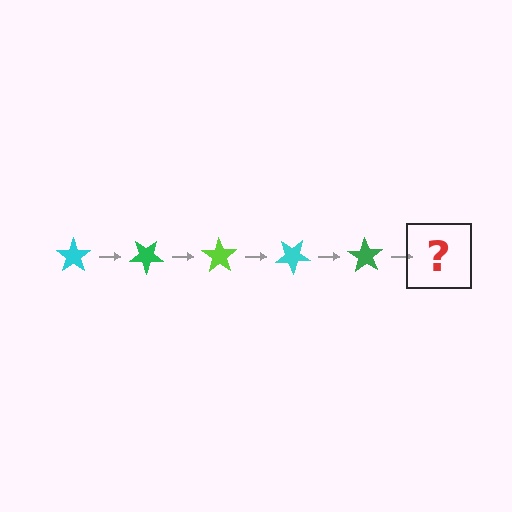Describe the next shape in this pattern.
It should be a lime star, rotated 175 degrees from the start.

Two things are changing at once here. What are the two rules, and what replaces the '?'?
The two rules are that it rotates 35 degrees each step and the color cycles through cyan, green, and lime. The '?' should be a lime star, rotated 175 degrees from the start.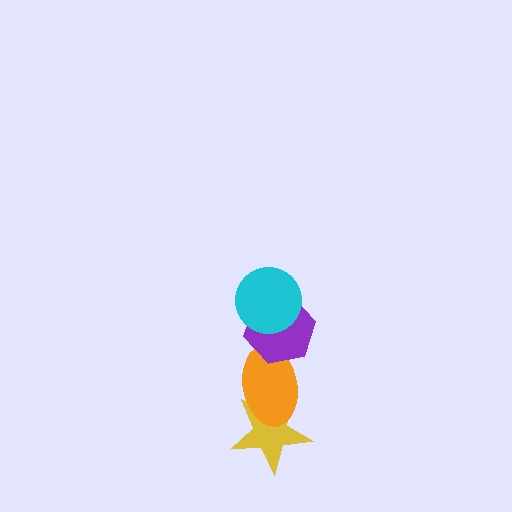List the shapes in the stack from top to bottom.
From top to bottom: the cyan circle, the purple hexagon, the orange ellipse, the yellow star.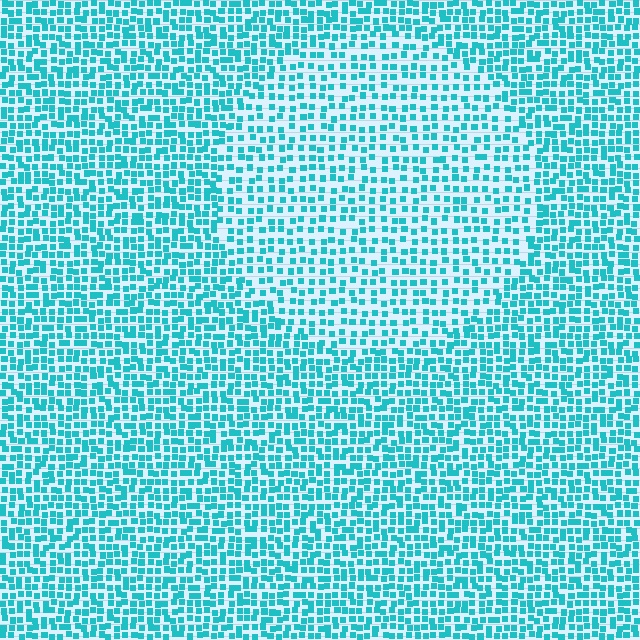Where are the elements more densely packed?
The elements are more densely packed outside the circle boundary.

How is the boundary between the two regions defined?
The boundary is defined by a change in element density (approximately 1.6x ratio). All elements are the same color, size, and shape.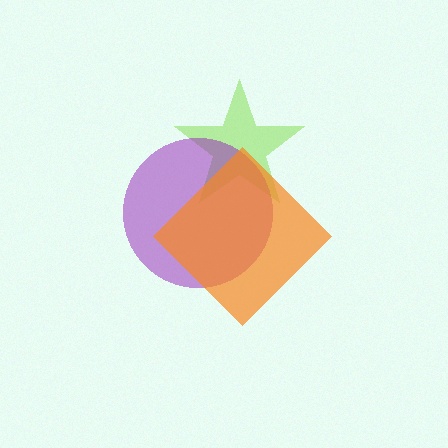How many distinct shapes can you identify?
There are 3 distinct shapes: a lime star, a purple circle, an orange diamond.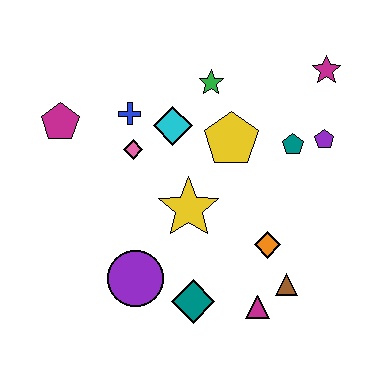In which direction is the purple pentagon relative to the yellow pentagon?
The purple pentagon is to the right of the yellow pentagon.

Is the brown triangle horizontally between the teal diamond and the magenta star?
Yes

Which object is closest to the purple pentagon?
The teal pentagon is closest to the purple pentagon.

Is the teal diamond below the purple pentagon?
Yes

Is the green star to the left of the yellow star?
No